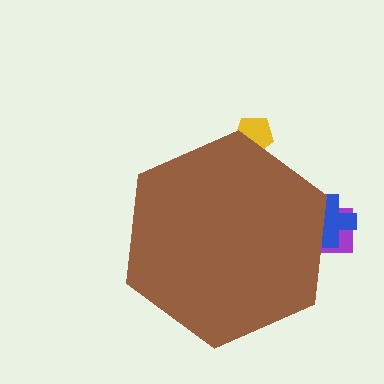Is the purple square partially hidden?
Yes, the purple square is partially hidden behind the brown hexagon.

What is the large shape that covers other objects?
A brown hexagon.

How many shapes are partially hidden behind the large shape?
3 shapes are partially hidden.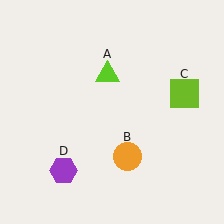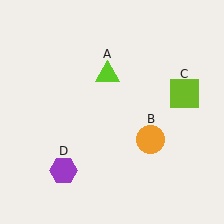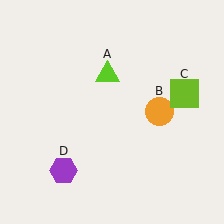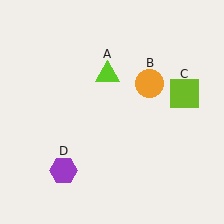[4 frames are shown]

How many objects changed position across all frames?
1 object changed position: orange circle (object B).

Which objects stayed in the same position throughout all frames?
Lime triangle (object A) and lime square (object C) and purple hexagon (object D) remained stationary.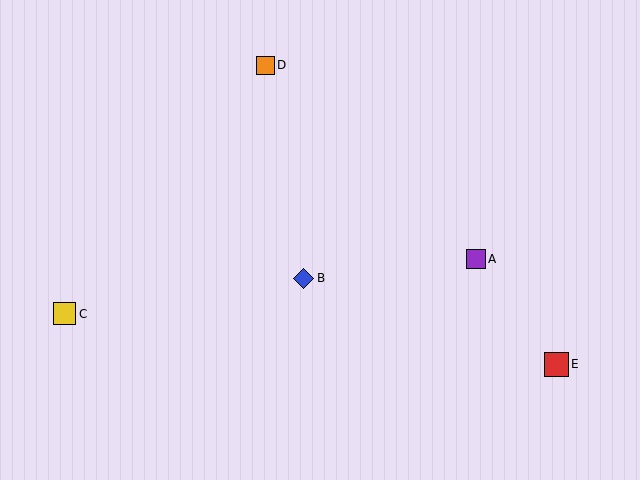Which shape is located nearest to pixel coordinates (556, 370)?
The red square (labeled E) at (556, 364) is nearest to that location.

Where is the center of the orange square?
The center of the orange square is at (265, 65).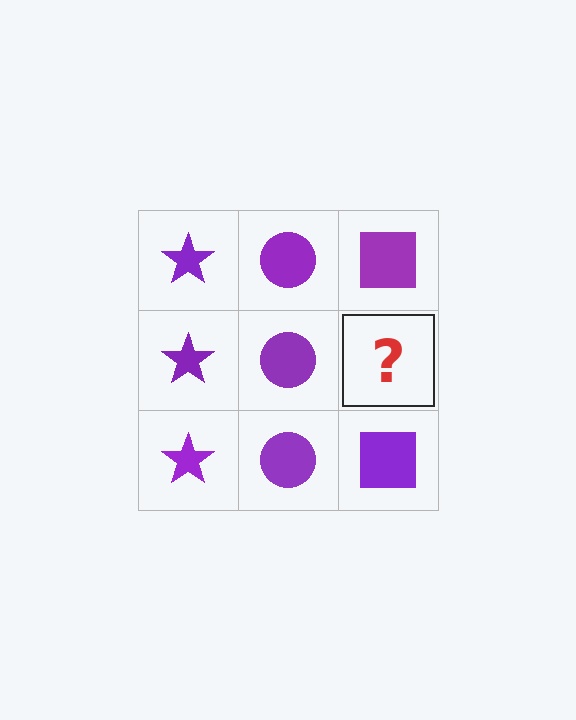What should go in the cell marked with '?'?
The missing cell should contain a purple square.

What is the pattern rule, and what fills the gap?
The rule is that each column has a consistent shape. The gap should be filled with a purple square.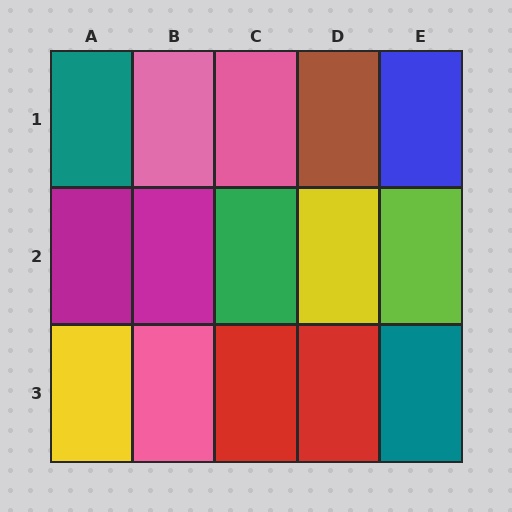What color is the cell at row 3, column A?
Yellow.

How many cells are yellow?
2 cells are yellow.